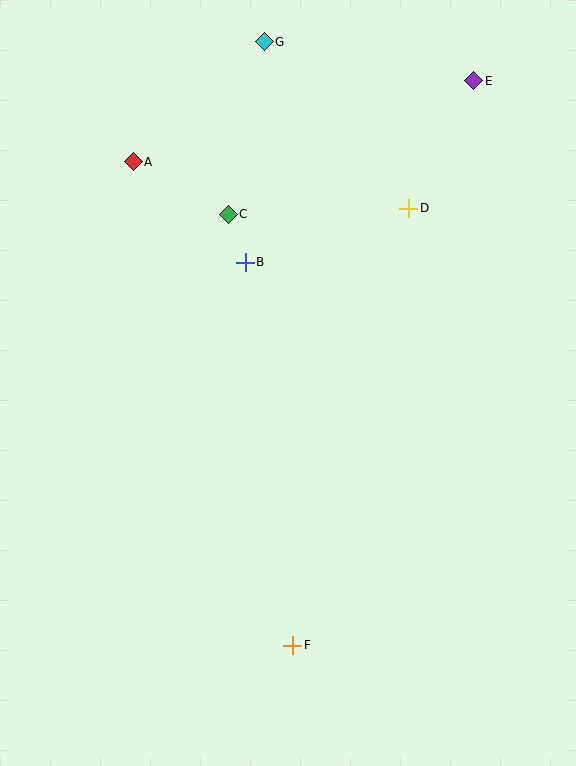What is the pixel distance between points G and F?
The distance between G and F is 604 pixels.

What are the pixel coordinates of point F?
Point F is at (293, 645).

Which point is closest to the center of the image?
Point B at (245, 262) is closest to the center.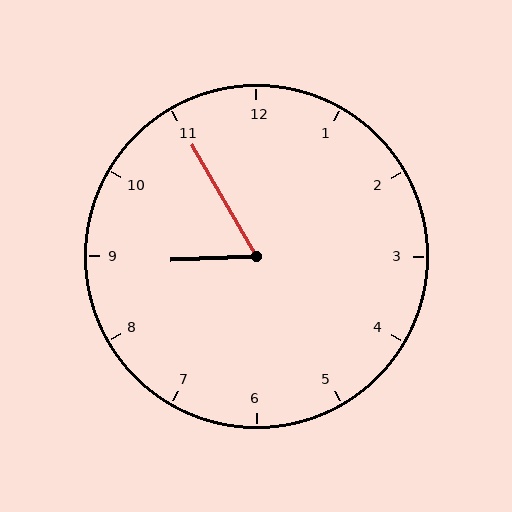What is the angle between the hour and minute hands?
Approximately 62 degrees.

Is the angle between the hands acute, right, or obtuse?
It is acute.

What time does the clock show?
8:55.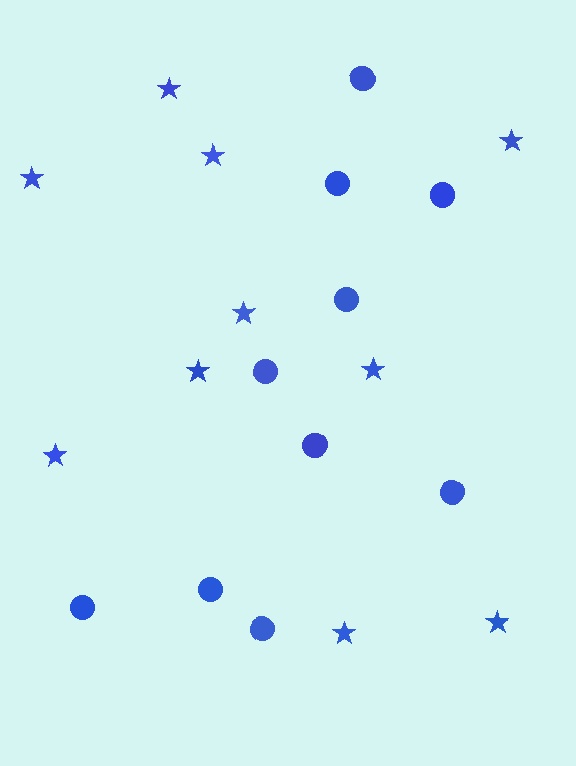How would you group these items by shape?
There are 2 groups: one group of circles (10) and one group of stars (10).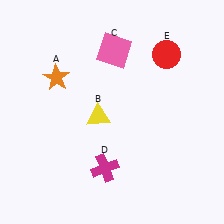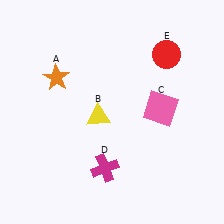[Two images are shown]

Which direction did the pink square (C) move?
The pink square (C) moved down.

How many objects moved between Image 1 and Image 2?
1 object moved between the two images.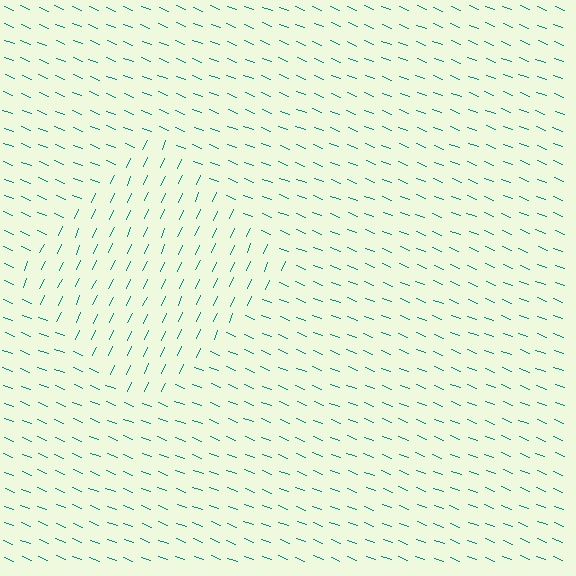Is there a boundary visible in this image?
Yes, there is a texture boundary formed by a change in line orientation.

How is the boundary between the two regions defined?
The boundary is defined purely by a change in line orientation (approximately 87 degrees difference). All lines are the same color and thickness.